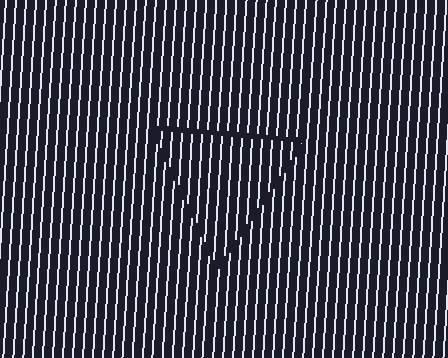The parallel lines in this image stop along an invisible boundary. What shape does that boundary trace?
An illusory triangle. The interior of the shape contains the same grating, shifted by half a period — the contour is defined by the phase discontinuity where line-ends from the inner and outer gratings abut.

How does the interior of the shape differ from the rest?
The interior of the shape contains the same grating, shifted by half a period — the contour is defined by the phase discontinuity where line-ends from the inner and outer gratings abut.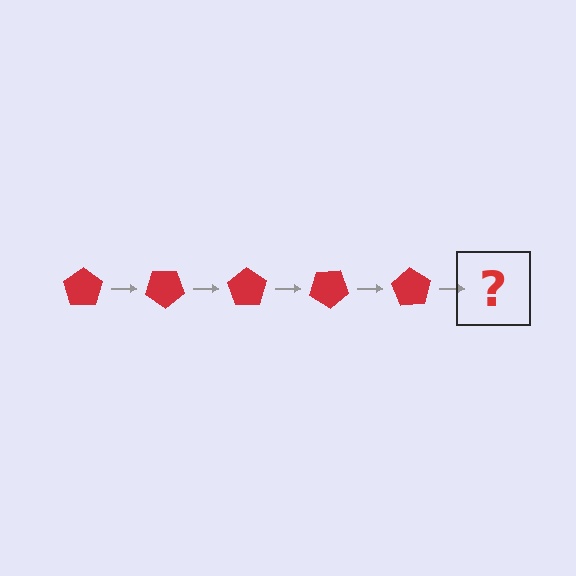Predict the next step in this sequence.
The next step is a red pentagon rotated 175 degrees.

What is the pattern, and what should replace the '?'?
The pattern is that the pentagon rotates 35 degrees each step. The '?' should be a red pentagon rotated 175 degrees.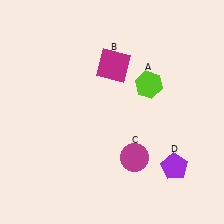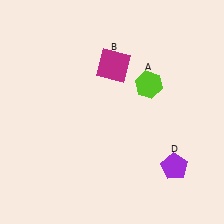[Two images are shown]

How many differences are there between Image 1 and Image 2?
There is 1 difference between the two images.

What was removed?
The magenta circle (C) was removed in Image 2.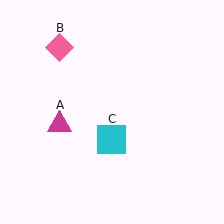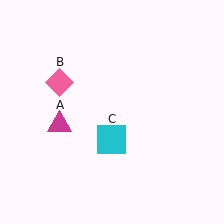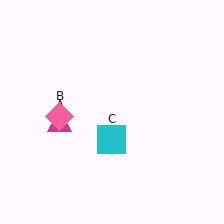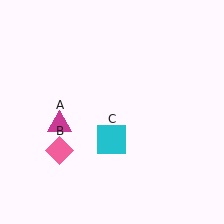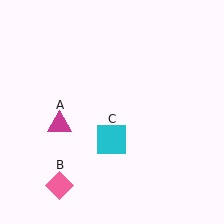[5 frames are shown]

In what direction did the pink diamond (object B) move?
The pink diamond (object B) moved down.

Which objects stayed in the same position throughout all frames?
Magenta triangle (object A) and cyan square (object C) remained stationary.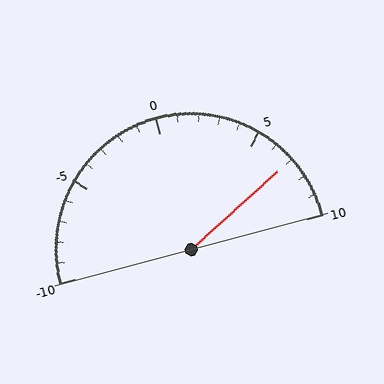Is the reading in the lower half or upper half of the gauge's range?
The reading is in the upper half of the range (-10 to 10).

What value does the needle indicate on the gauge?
The needle indicates approximately 7.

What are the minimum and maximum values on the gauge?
The gauge ranges from -10 to 10.